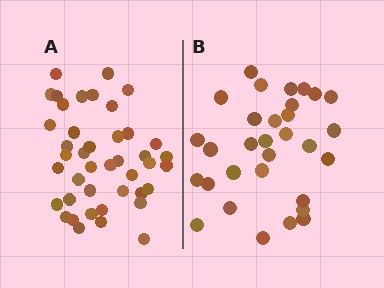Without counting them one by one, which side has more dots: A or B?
Region A (the left region) has more dots.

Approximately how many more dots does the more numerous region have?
Region A has roughly 12 or so more dots than region B.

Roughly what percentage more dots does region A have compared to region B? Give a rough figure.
About 35% more.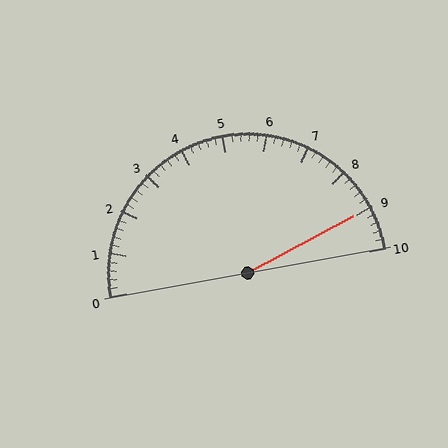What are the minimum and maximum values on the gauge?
The gauge ranges from 0 to 10.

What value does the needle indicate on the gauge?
The needle indicates approximately 9.0.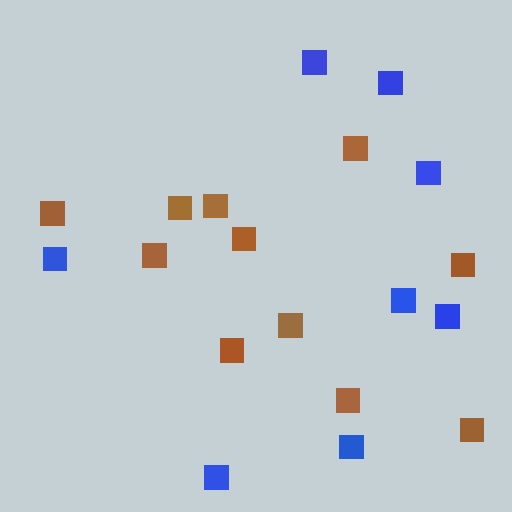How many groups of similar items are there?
There are 2 groups: one group of blue squares (8) and one group of brown squares (11).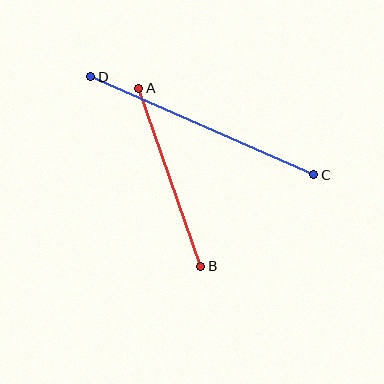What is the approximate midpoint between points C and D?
The midpoint is at approximately (202, 126) pixels.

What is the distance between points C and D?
The distance is approximately 244 pixels.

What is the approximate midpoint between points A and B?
The midpoint is at approximately (170, 177) pixels.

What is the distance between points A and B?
The distance is approximately 189 pixels.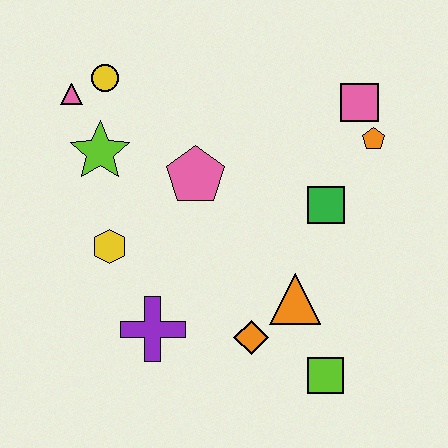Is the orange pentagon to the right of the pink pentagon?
Yes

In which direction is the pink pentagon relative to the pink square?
The pink pentagon is to the left of the pink square.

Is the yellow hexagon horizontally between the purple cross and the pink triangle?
Yes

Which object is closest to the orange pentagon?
The pink square is closest to the orange pentagon.